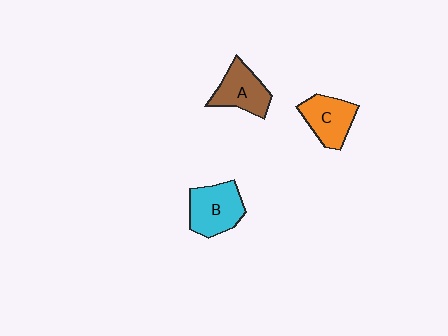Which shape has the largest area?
Shape B (cyan).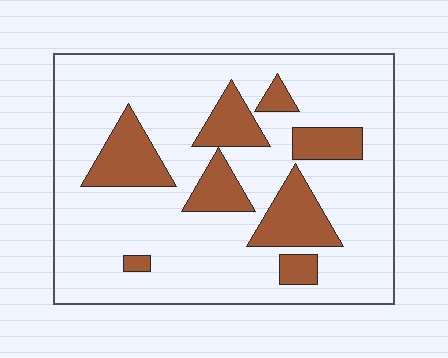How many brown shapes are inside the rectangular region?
8.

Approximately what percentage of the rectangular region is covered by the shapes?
Approximately 20%.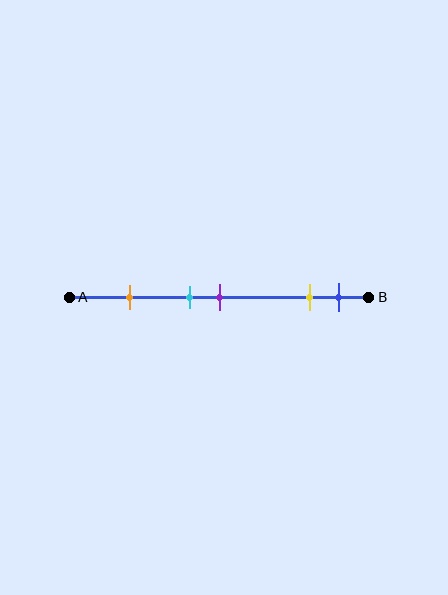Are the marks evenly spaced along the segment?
No, the marks are not evenly spaced.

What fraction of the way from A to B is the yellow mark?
The yellow mark is approximately 80% (0.8) of the way from A to B.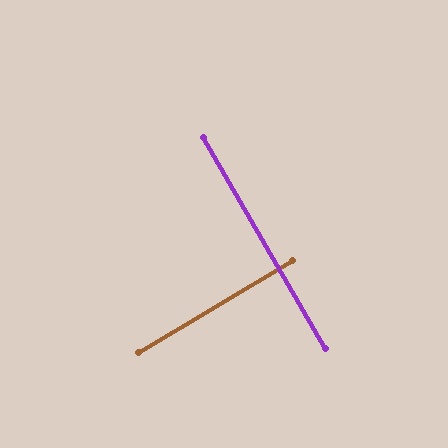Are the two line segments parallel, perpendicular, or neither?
Perpendicular — they meet at approximately 89°.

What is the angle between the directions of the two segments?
Approximately 89 degrees.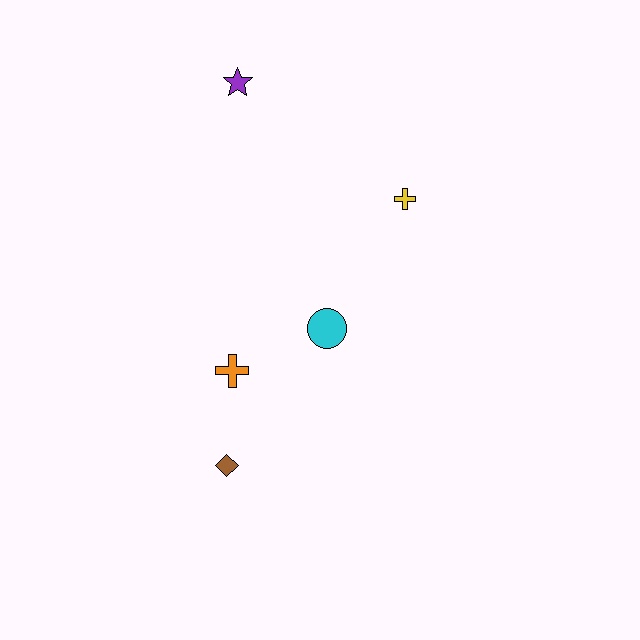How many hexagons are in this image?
There are no hexagons.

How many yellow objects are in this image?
There is 1 yellow object.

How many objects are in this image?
There are 5 objects.